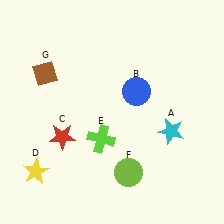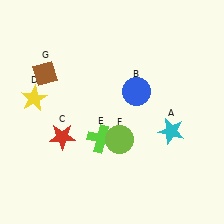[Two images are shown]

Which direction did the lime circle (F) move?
The lime circle (F) moved up.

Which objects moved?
The objects that moved are: the yellow star (D), the lime circle (F).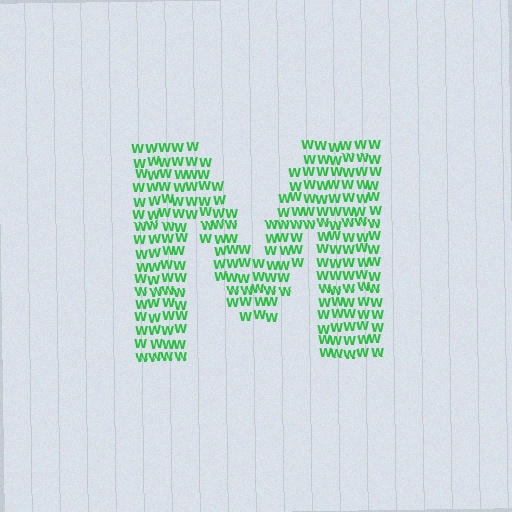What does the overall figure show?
The overall figure shows the letter M.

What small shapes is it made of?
It is made of small letter W's.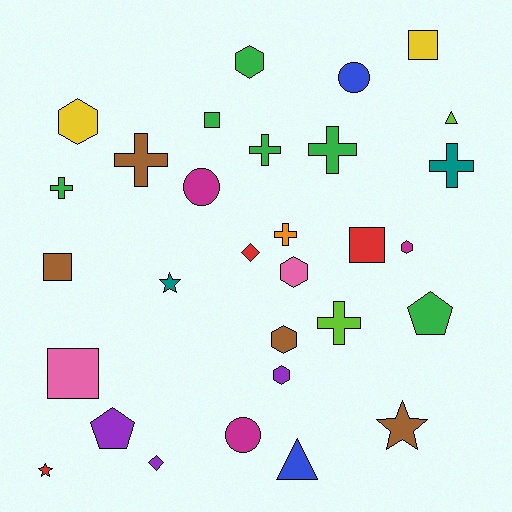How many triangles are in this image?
There are 2 triangles.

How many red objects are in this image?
There are 3 red objects.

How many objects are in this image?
There are 30 objects.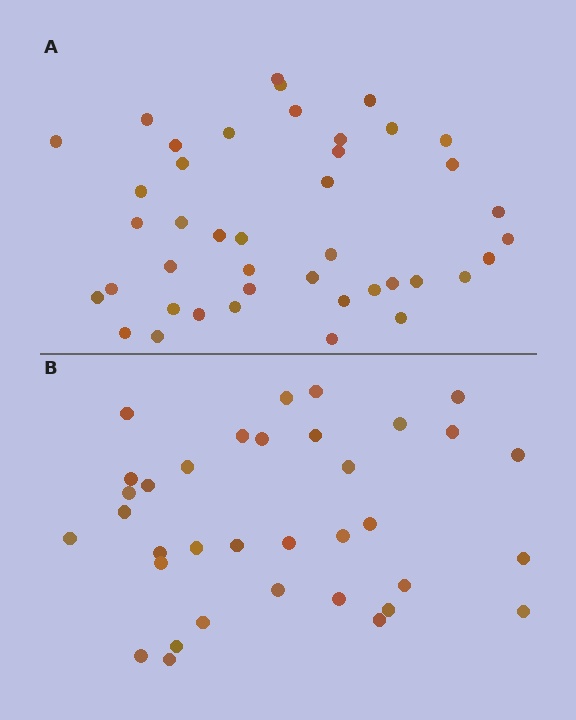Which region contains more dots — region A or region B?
Region A (the top region) has more dots.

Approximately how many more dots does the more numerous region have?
Region A has roughly 8 or so more dots than region B.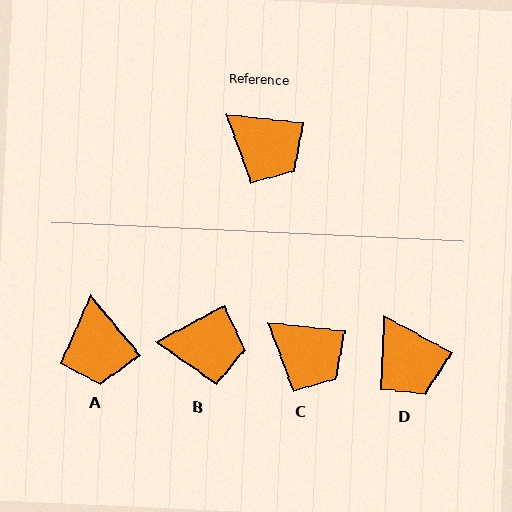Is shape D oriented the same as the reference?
No, it is off by about 22 degrees.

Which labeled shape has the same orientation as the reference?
C.